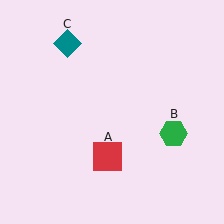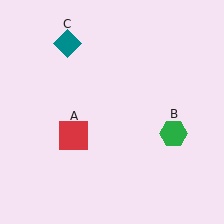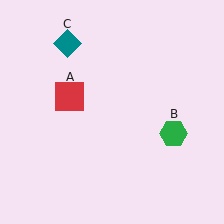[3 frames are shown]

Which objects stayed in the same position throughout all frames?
Green hexagon (object B) and teal diamond (object C) remained stationary.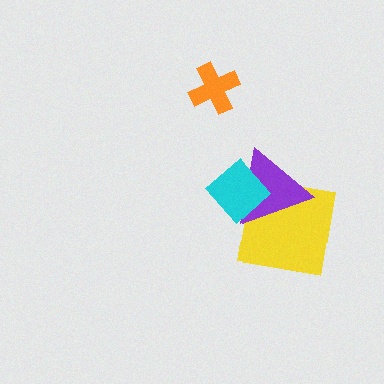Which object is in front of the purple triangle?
The cyan diamond is in front of the purple triangle.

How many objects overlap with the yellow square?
2 objects overlap with the yellow square.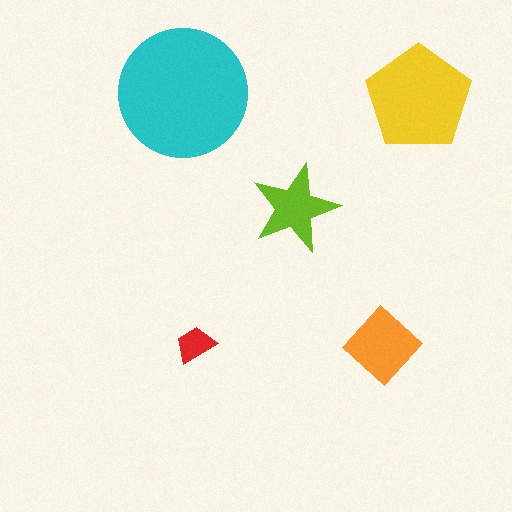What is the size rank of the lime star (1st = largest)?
4th.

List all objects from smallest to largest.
The red trapezoid, the lime star, the orange diamond, the yellow pentagon, the cyan circle.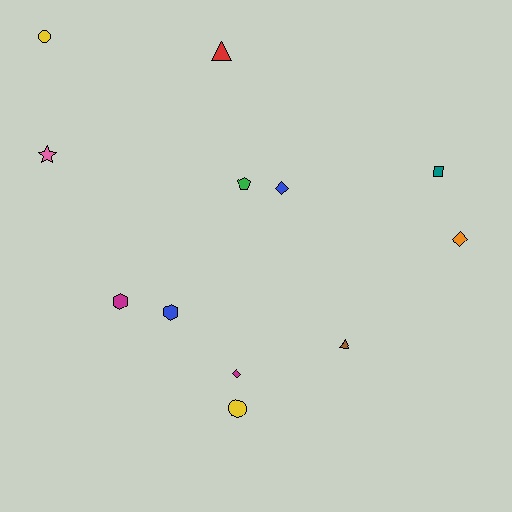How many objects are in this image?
There are 12 objects.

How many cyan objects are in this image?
There are no cyan objects.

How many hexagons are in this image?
There are 2 hexagons.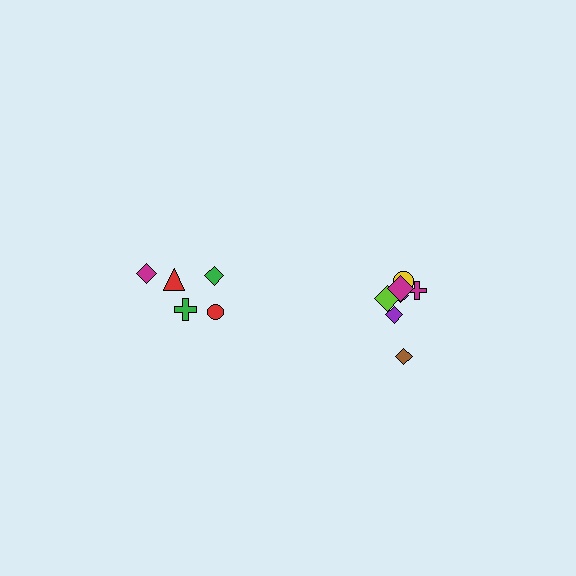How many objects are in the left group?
There are 5 objects.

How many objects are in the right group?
There are 7 objects.